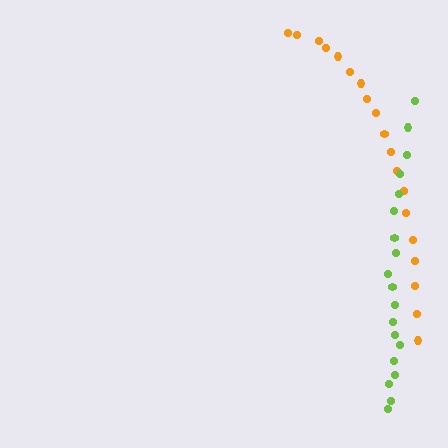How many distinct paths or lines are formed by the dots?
There are 2 distinct paths.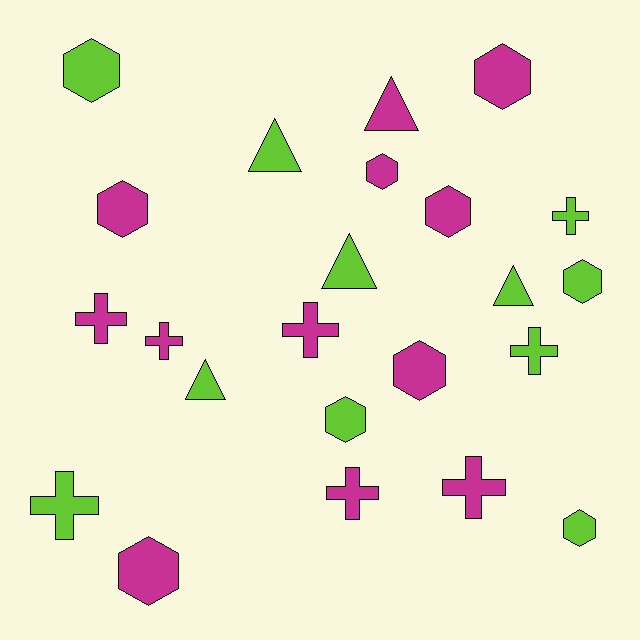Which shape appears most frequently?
Hexagon, with 10 objects.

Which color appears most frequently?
Magenta, with 12 objects.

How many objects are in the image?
There are 23 objects.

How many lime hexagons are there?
There are 4 lime hexagons.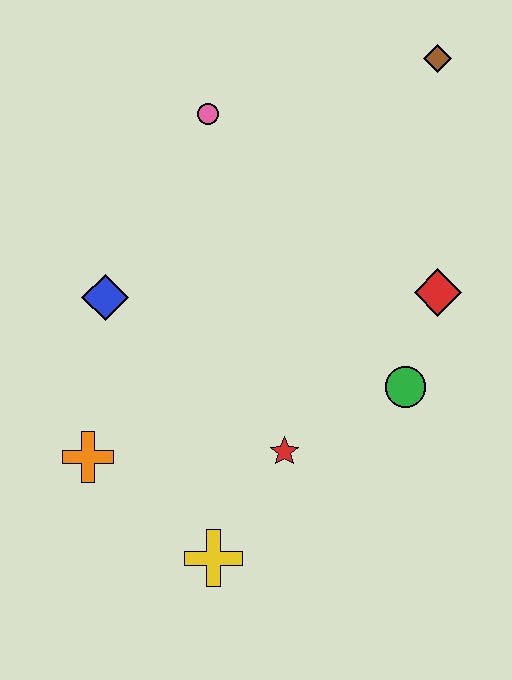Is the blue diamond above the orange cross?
Yes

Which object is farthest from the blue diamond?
The brown diamond is farthest from the blue diamond.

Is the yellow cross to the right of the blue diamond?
Yes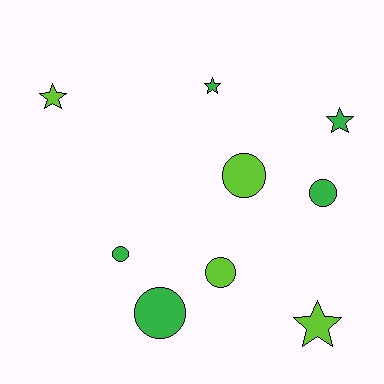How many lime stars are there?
There are 2 lime stars.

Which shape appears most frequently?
Circle, with 5 objects.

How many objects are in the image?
There are 9 objects.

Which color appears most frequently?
Green, with 5 objects.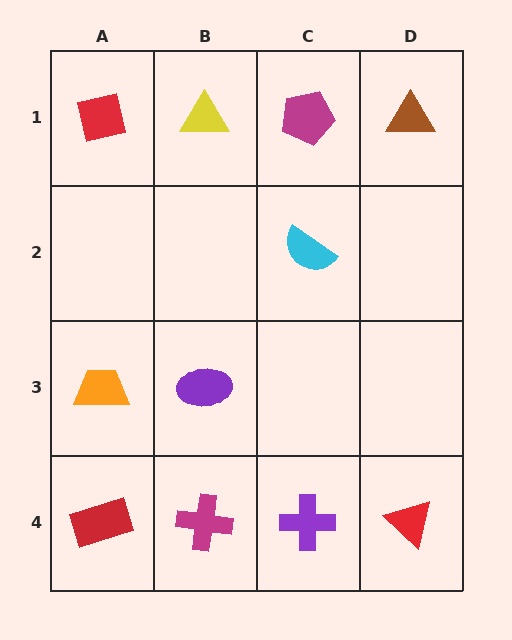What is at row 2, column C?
A cyan semicircle.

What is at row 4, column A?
A red rectangle.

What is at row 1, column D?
A brown triangle.